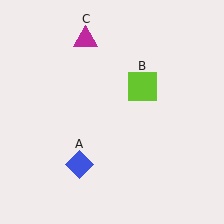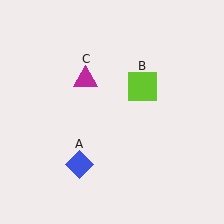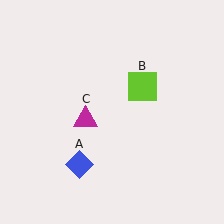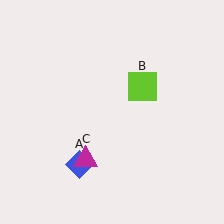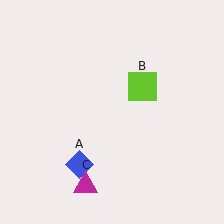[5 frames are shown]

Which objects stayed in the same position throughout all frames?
Blue diamond (object A) and lime square (object B) remained stationary.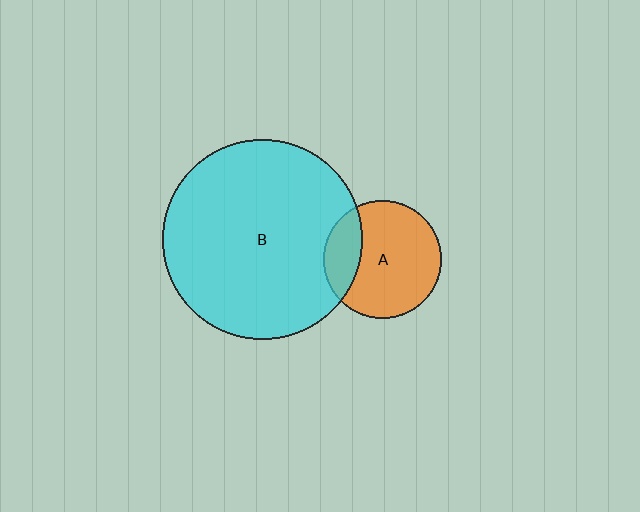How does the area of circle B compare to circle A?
Approximately 2.9 times.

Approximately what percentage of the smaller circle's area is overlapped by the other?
Approximately 20%.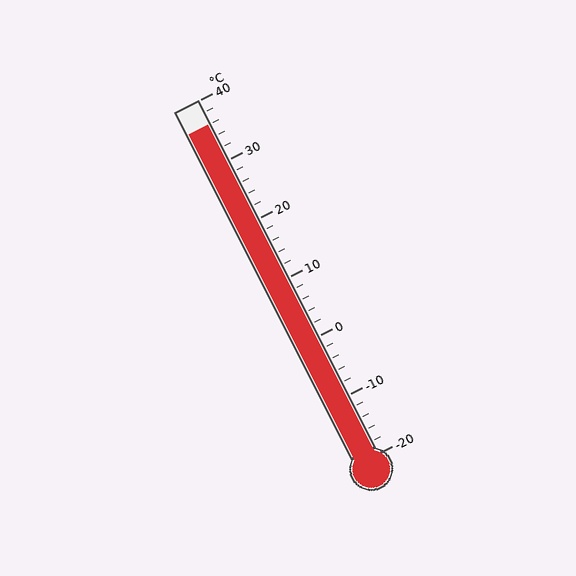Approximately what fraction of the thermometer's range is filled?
The thermometer is filled to approximately 95% of its range.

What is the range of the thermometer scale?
The thermometer scale ranges from -20°C to 40°C.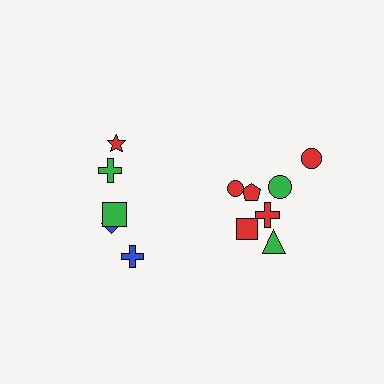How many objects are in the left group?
There are 5 objects.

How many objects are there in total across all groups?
There are 12 objects.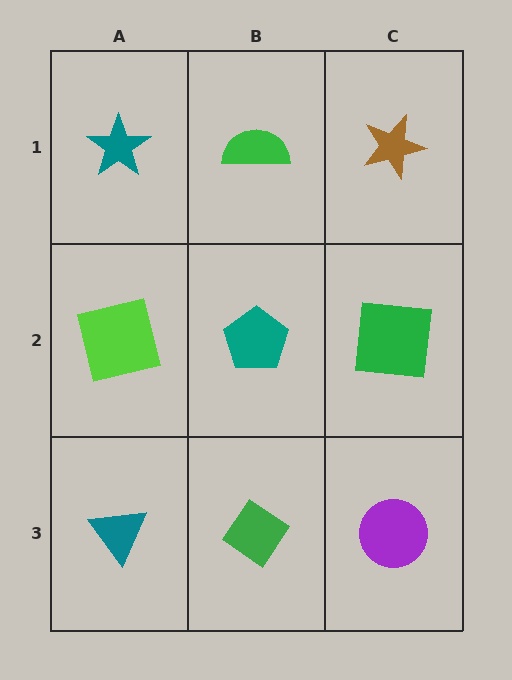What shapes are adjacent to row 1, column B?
A teal pentagon (row 2, column B), a teal star (row 1, column A), a brown star (row 1, column C).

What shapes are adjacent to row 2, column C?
A brown star (row 1, column C), a purple circle (row 3, column C), a teal pentagon (row 2, column B).